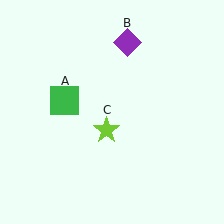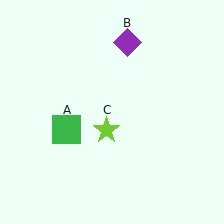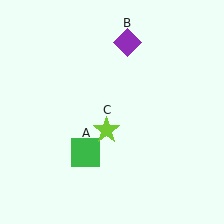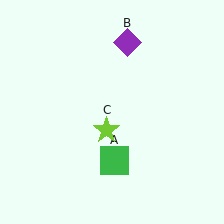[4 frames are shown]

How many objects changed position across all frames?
1 object changed position: green square (object A).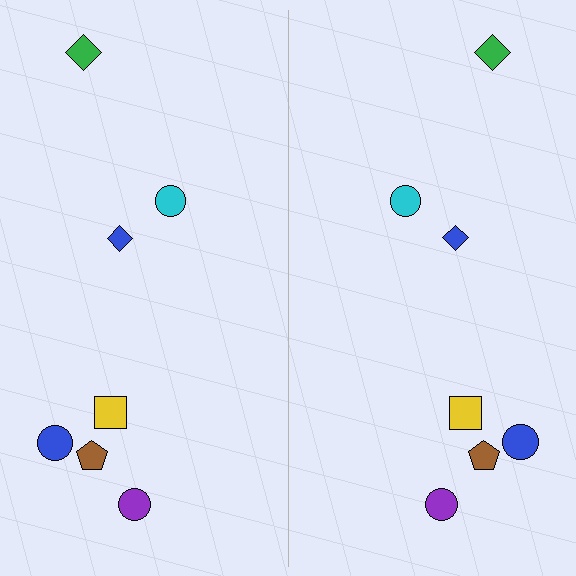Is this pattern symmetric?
Yes, this pattern has bilateral (reflection) symmetry.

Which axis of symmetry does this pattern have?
The pattern has a vertical axis of symmetry running through the center of the image.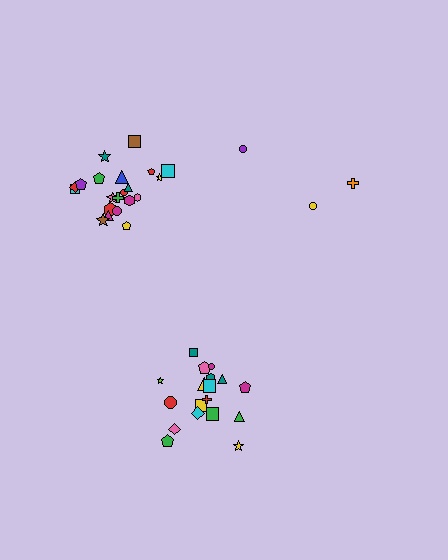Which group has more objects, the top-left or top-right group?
The top-left group.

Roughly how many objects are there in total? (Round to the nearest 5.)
Roughly 45 objects in total.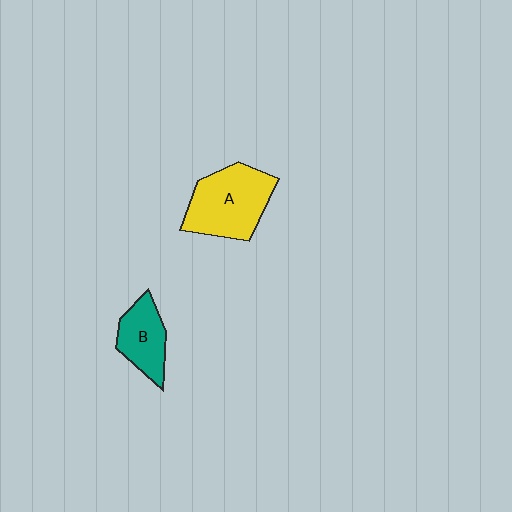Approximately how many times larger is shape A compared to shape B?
Approximately 1.7 times.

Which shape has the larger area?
Shape A (yellow).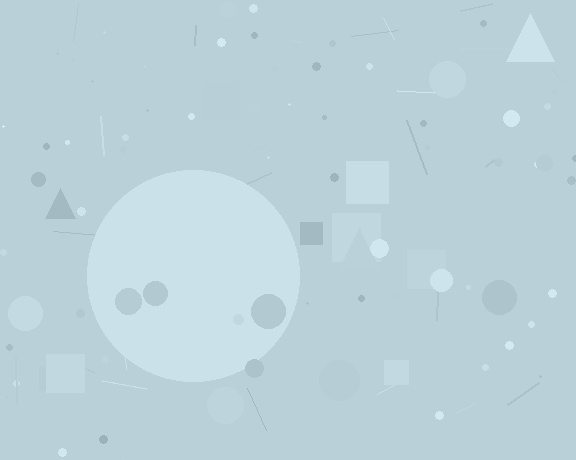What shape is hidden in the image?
A circle is hidden in the image.